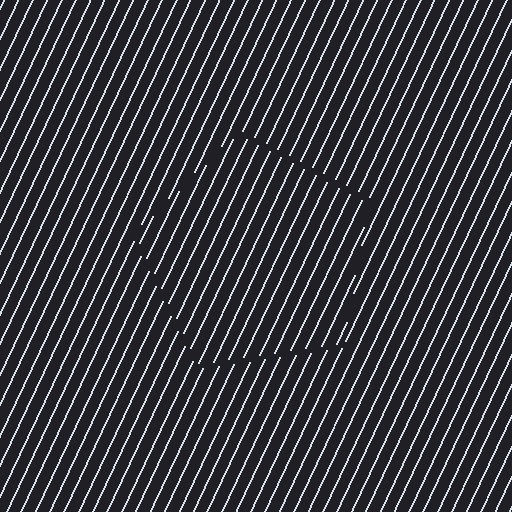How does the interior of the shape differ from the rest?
The interior of the shape contains the same grating, shifted by half a period — the contour is defined by the phase discontinuity where line-ends from the inner and outer gratings abut.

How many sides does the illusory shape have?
5 sides — the line-ends trace a pentagon.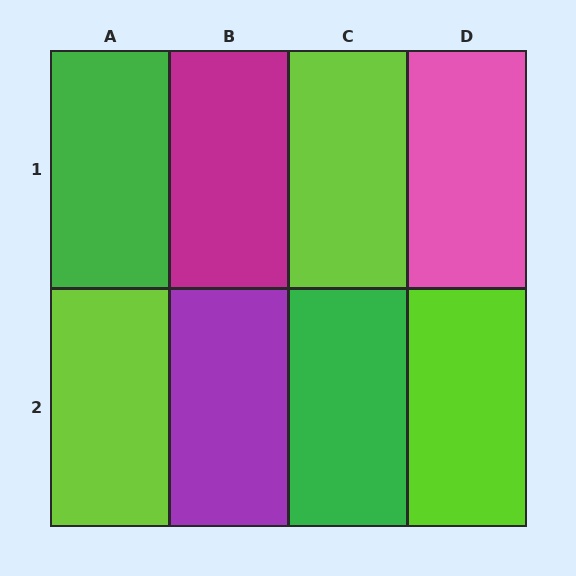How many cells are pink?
1 cell is pink.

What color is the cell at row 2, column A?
Lime.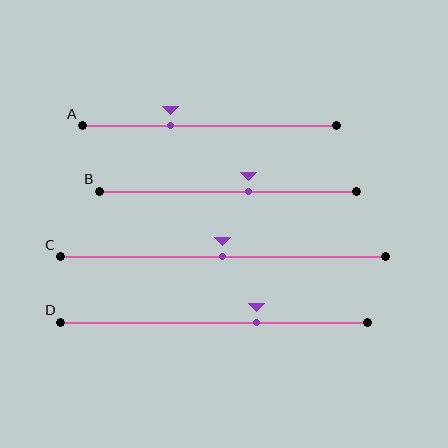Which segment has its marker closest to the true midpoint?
Segment C has its marker closest to the true midpoint.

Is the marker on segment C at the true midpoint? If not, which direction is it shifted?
Yes, the marker on segment C is at the true midpoint.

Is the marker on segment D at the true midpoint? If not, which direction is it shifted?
No, the marker on segment D is shifted to the right by about 14% of the segment length.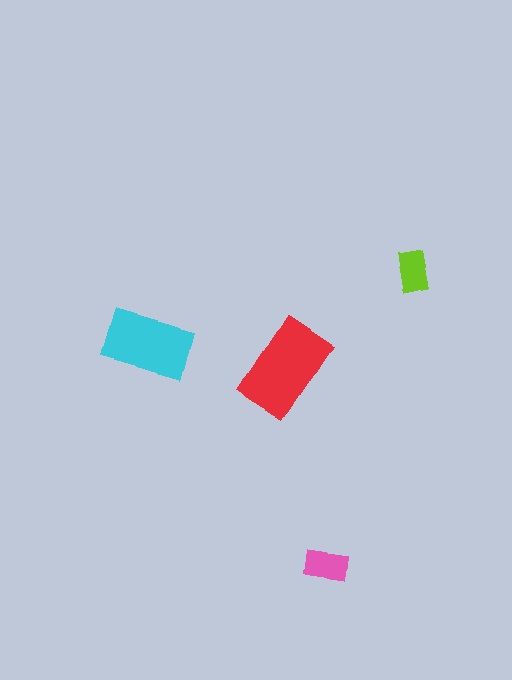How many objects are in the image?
There are 4 objects in the image.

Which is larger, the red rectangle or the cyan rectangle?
The red one.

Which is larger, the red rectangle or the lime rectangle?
The red one.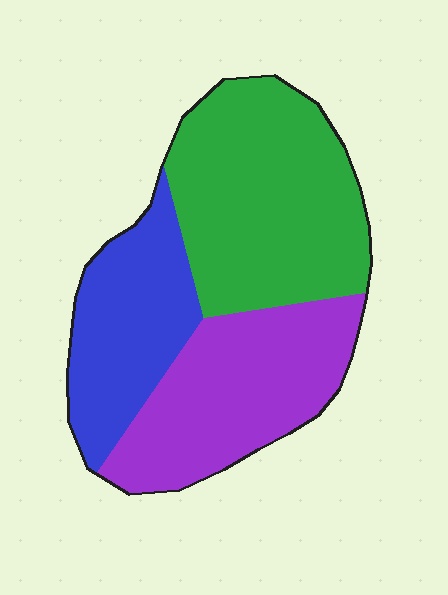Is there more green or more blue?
Green.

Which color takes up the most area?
Green, at roughly 40%.